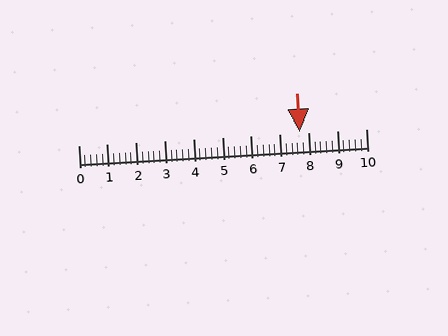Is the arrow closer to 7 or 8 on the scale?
The arrow is closer to 8.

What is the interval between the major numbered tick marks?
The major tick marks are spaced 1 units apart.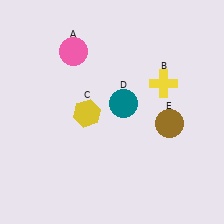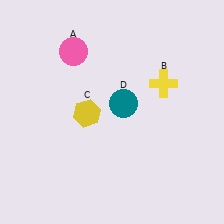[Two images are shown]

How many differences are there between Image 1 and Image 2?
There is 1 difference between the two images.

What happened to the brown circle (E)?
The brown circle (E) was removed in Image 2. It was in the bottom-right area of Image 1.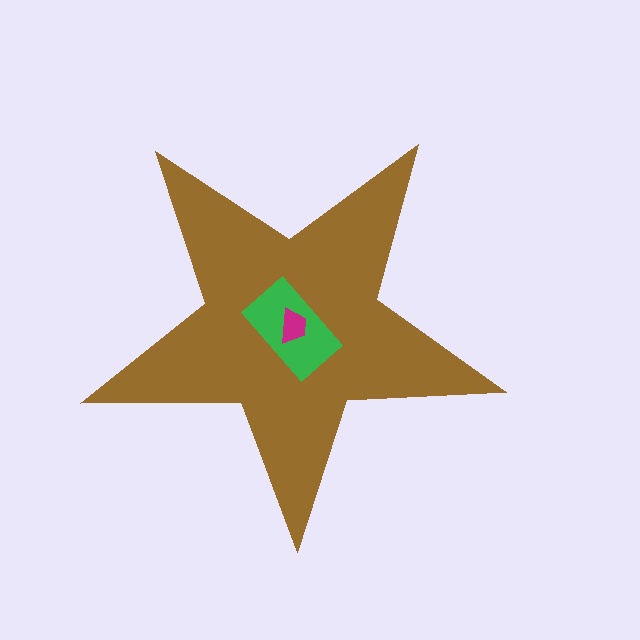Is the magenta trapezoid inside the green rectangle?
Yes.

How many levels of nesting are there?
3.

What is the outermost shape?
The brown star.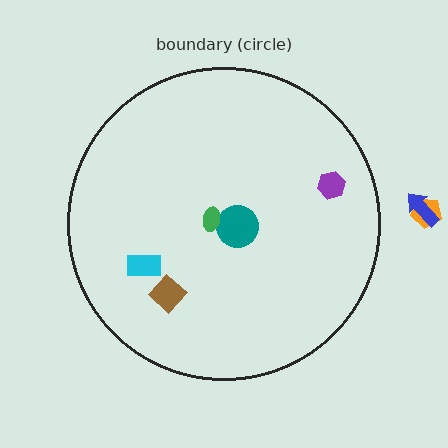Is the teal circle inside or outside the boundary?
Inside.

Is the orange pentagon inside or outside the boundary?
Outside.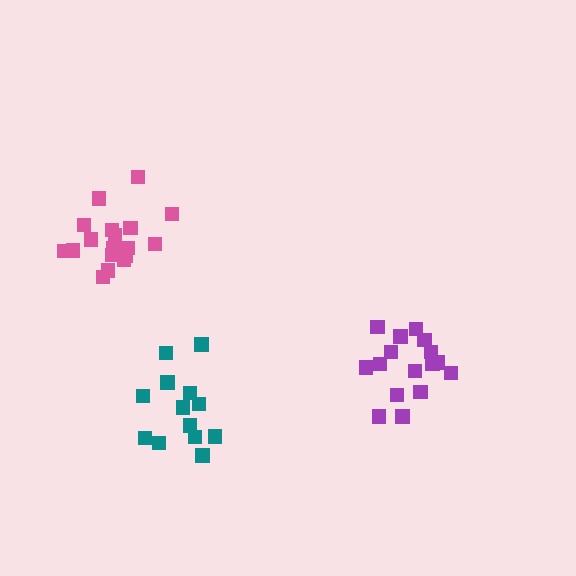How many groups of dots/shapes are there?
There are 3 groups.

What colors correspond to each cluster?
The clusters are colored: purple, teal, pink.